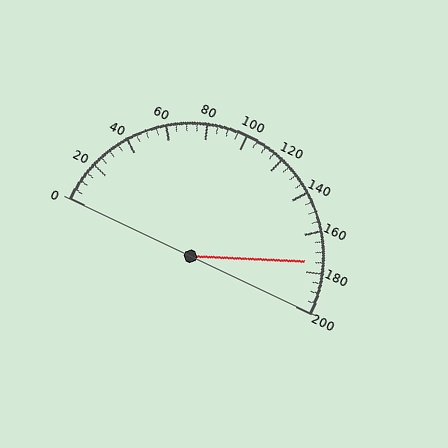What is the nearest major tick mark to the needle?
The nearest major tick mark is 180.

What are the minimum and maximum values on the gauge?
The gauge ranges from 0 to 200.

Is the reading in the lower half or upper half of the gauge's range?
The reading is in the upper half of the range (0 to 200).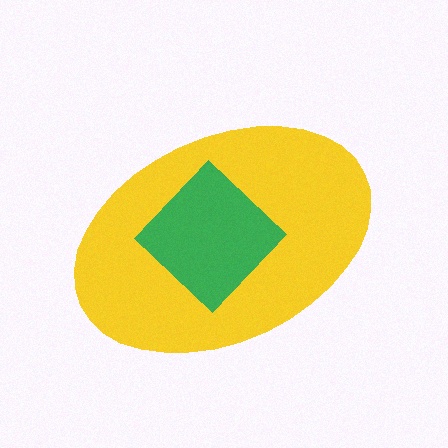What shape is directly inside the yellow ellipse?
The green diamond.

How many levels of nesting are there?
2.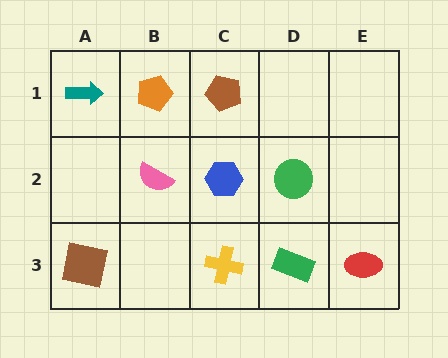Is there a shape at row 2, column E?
No, that cell is empty.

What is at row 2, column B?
A pink semicircle.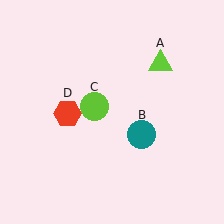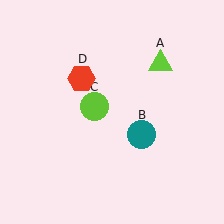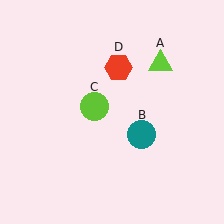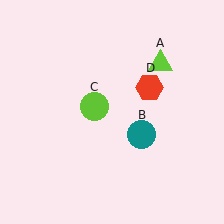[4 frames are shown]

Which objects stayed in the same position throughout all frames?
Lime triangle (object A) and teal circle (object B) and lime circle (object C) remained stationary.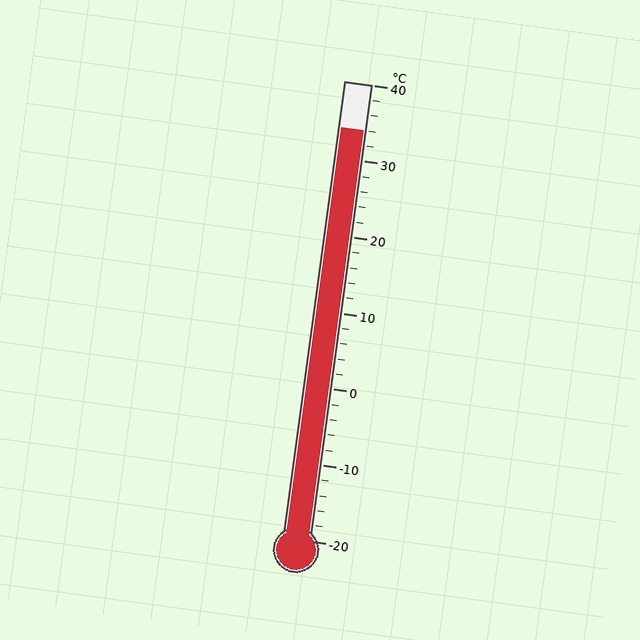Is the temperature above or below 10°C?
The temperature is above 10°C.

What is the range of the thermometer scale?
The thermometer scale ranges from -20°C to 40°C.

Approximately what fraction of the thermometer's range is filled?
The thermometer is filled to approximately 90% of its range.